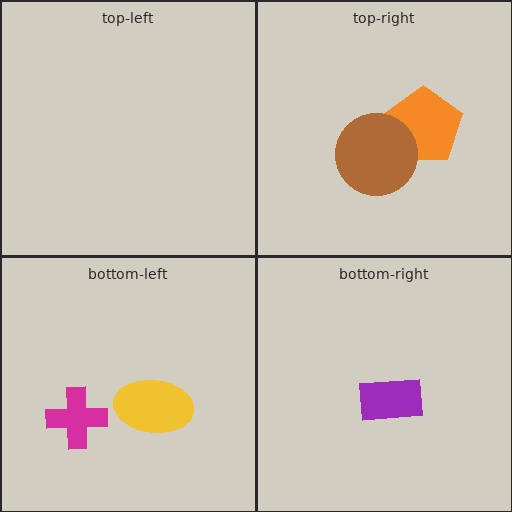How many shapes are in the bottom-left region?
2.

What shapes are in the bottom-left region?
The yellow ellipse, the magenta cross.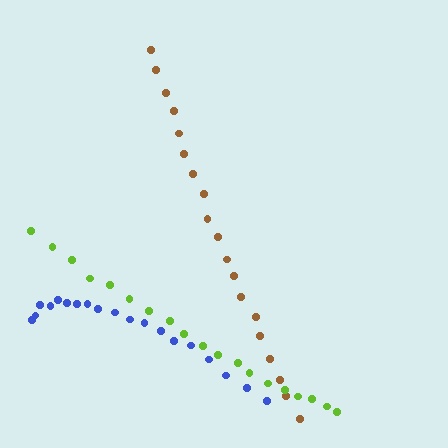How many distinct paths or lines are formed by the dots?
There are 3 distinct paths.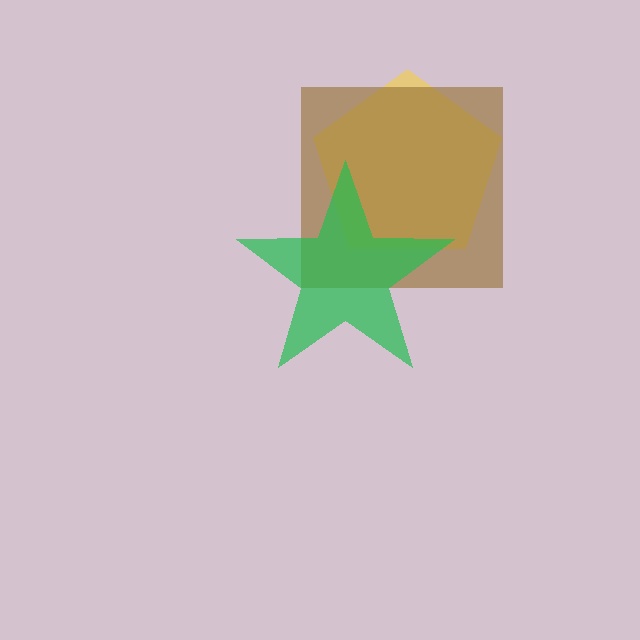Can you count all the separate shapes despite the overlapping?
Yes, there are 3 separate shapes.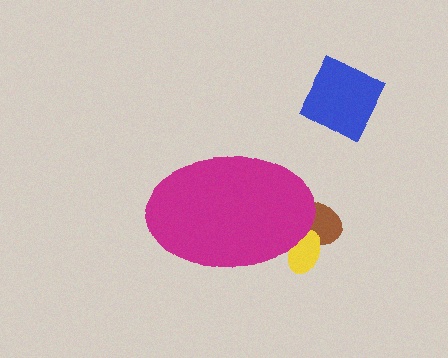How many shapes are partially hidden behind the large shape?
2 shapes are partially hidden.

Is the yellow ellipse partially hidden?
Yes, the yellow ellipse is partially hidden behind the magenta ellipse.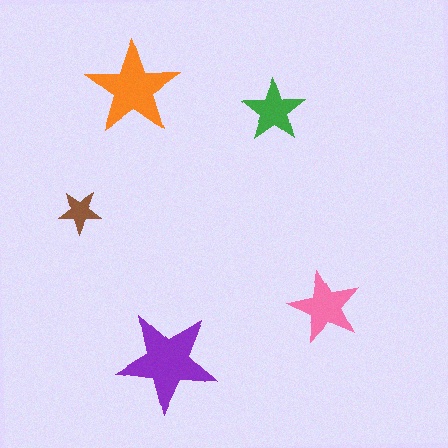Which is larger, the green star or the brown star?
The green one.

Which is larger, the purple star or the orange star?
The purple one.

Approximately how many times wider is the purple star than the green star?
About 1.5 times wider.